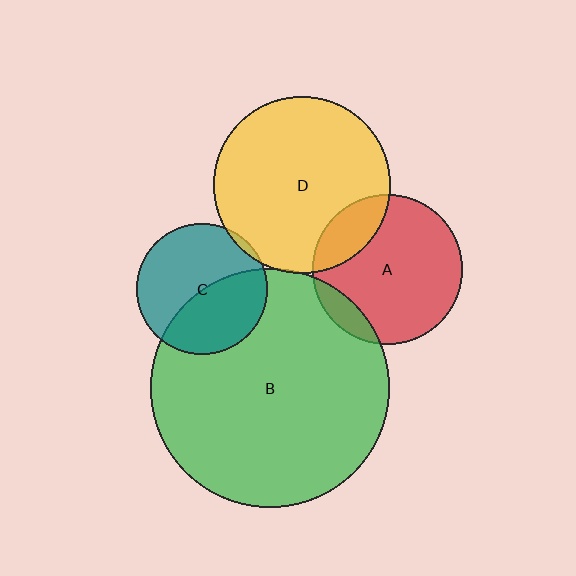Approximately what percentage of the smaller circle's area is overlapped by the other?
Approximately 45%.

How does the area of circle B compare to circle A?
Approximately 2.5 times.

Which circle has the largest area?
Circle B (green).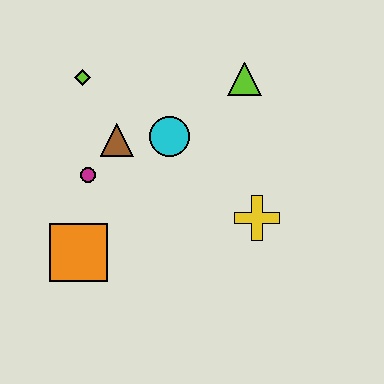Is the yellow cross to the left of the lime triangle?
No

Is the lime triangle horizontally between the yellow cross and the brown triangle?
Yes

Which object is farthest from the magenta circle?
The lime triangle is farthest from the magenta circle.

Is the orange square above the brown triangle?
No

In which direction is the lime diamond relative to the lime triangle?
The lime diamond is to the left of the lime triangle.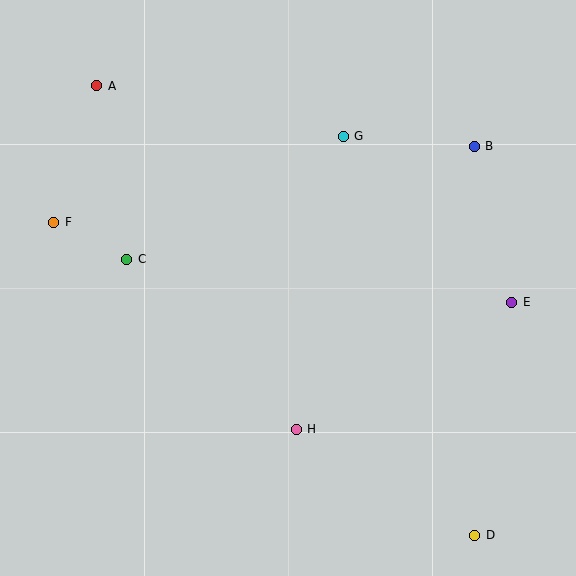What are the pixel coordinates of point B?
Point B is at (474, 146).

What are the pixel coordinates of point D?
Point D is at (475, 535).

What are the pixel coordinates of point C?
Point C is at (127, 259).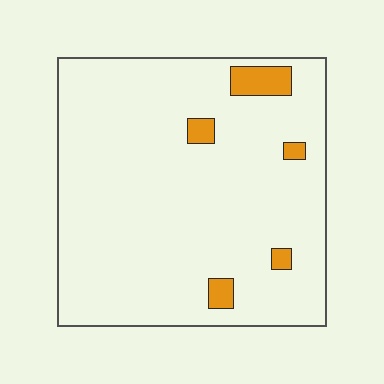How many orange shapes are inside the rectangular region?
5.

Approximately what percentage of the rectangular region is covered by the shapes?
Approximately 5%.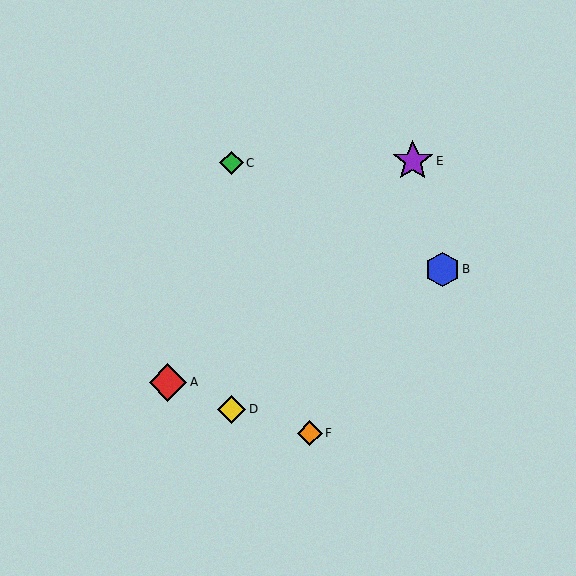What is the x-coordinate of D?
Object D is at x≈232.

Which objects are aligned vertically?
Objects C, D are aligned vertically.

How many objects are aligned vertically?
2 objects (C, D) are aligned vertically.